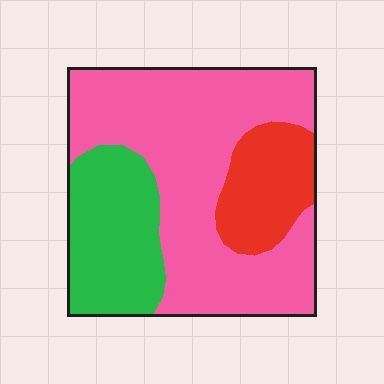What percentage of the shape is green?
Green takes up about one quarter (1/4) of the shape.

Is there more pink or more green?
Pink.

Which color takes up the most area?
Pink, at roughly 60%.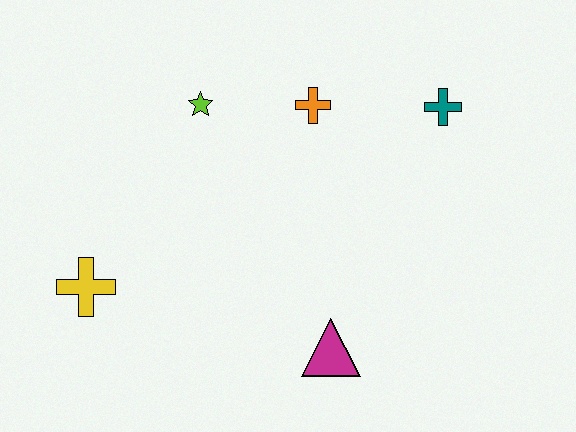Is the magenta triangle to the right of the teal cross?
No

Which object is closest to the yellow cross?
The lime star is closest to the yellow cross.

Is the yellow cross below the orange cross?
Yes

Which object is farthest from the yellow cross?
The teal cross is farthest from the yellow cross.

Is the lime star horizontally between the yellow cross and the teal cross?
Yes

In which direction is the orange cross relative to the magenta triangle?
The orange cross is above the magenta triangle.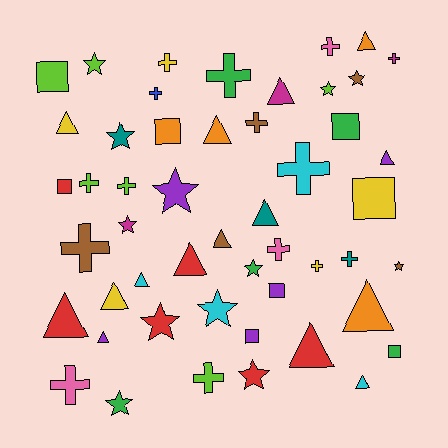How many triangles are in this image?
There are 15 triangles.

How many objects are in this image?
There are 50 objects.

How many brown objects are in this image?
There are 5 brown objects.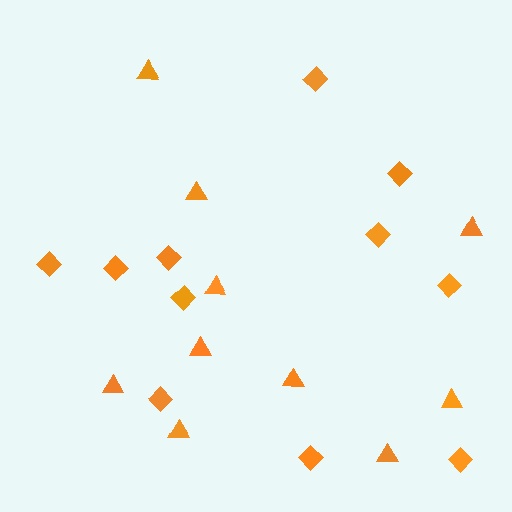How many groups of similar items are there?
There are 2 groups: one group of diamonds (11) and one group of triangles (10).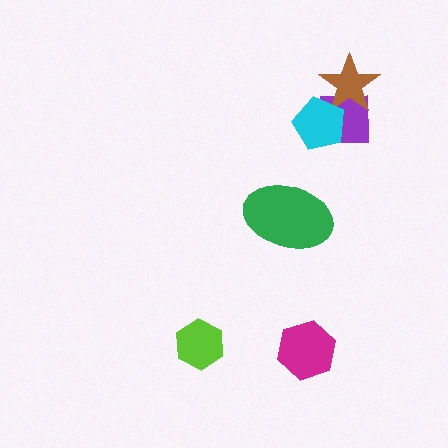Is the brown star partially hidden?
Yes, it is partially covered by another shape.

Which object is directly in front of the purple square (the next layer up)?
The brown star is directly in front of the purple square.